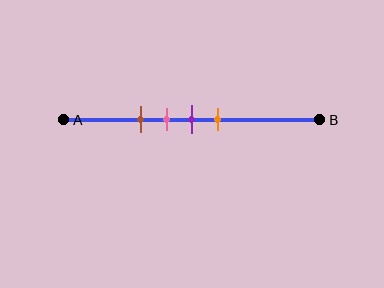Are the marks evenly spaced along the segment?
Yes, the marks are approximately evenly spaced.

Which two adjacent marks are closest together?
The pink and purple marks are the closest adjacent pair.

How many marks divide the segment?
There are 4 marks dividing the segment.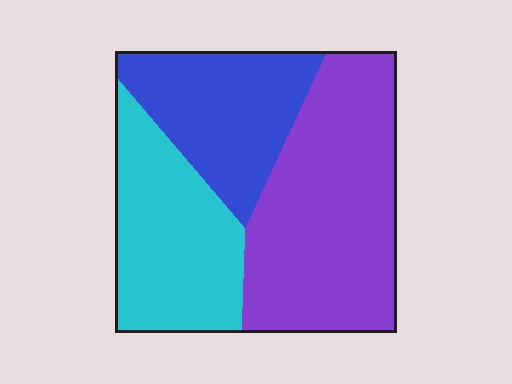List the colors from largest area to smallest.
From largest to smallest: purple, cyan, blue.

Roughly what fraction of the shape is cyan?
Cyan covers 29% of the shape.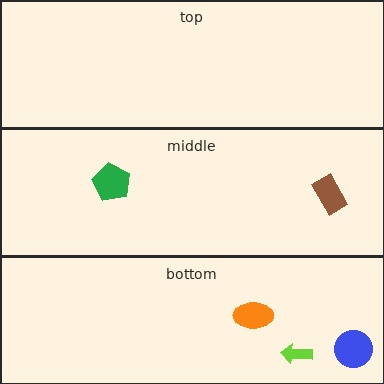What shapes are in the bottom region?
The blue circle, the lime arrow, the orange ellipse.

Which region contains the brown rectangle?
The middle region.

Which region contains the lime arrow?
The bottom region.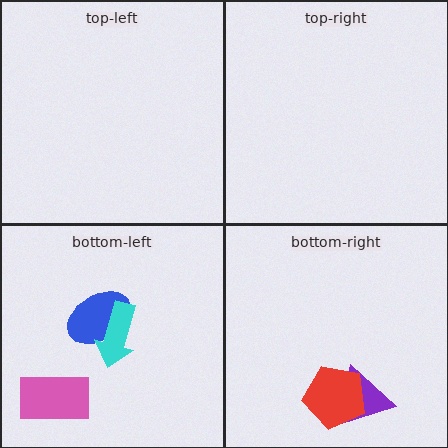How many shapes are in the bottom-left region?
3.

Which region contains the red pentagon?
The bottom-right region.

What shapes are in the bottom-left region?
The blue ellipse, the cyan arrow, the pink rectangle.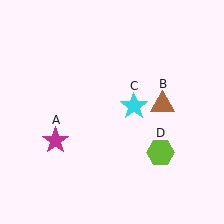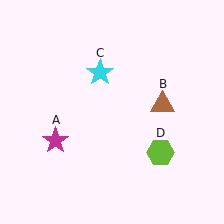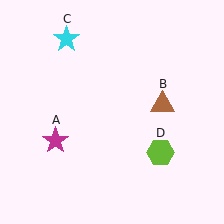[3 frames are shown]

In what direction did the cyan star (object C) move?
The cyan star (object C) moved up and to the left.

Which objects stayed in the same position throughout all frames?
Magenta star (object A) and brown triangle (object B) and lime hexagon (object D) remained stationary.